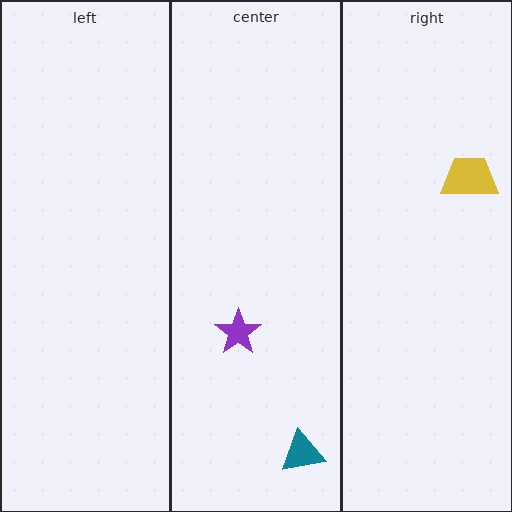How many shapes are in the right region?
1.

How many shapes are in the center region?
2.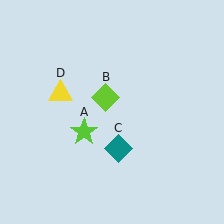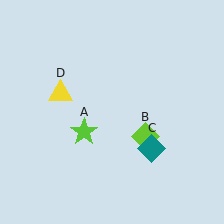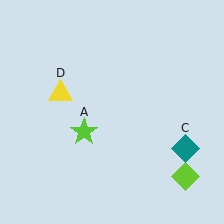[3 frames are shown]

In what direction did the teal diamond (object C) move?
The teal diamond (object C) moved right.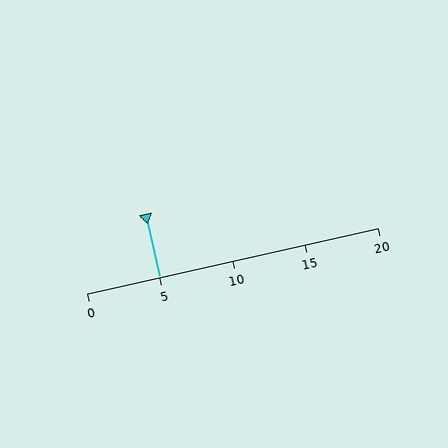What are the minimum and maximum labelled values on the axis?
The axis runs from 0 to 20.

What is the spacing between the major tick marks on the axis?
The major ticks are spaced 5 apart.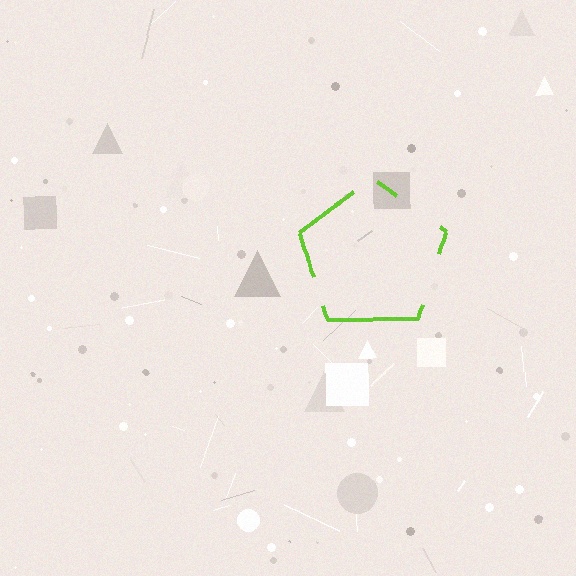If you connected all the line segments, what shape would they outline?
They would outline a pentagon.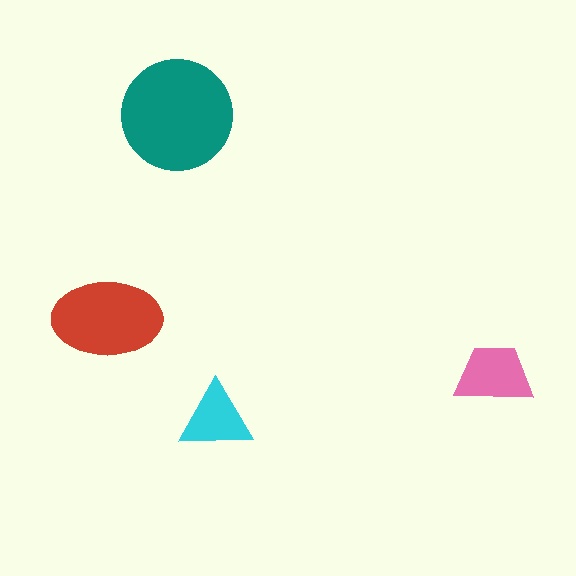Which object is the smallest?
The cyan triangle.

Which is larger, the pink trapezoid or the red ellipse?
The red ellipse.